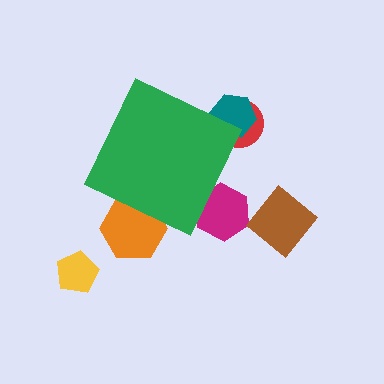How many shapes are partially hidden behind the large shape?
4 shapes are partially hidden.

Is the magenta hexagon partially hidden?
Yes, the magenta hexagon is partially hidden behind the green diamond.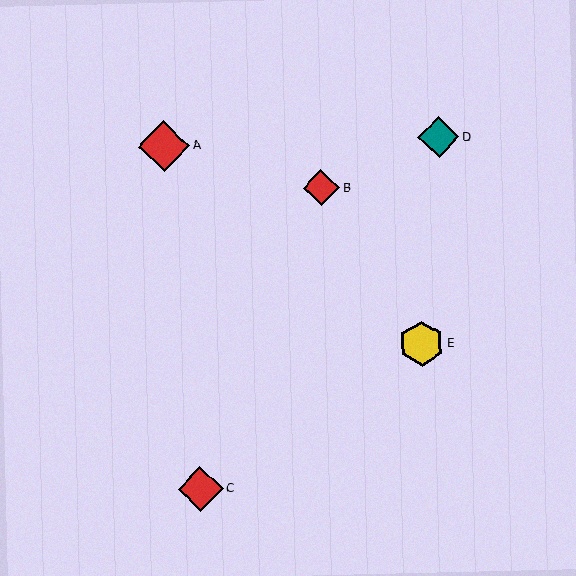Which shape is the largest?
The red diamond (labeled A) is the largest.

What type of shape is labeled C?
Shape C is a red diamond.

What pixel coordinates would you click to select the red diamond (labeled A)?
Click at (164, 146) to select the red diamond A.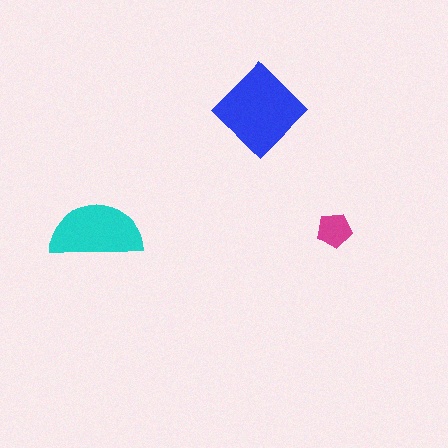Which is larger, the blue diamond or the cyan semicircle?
The blue diamond.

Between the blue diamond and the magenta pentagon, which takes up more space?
The blue diamond.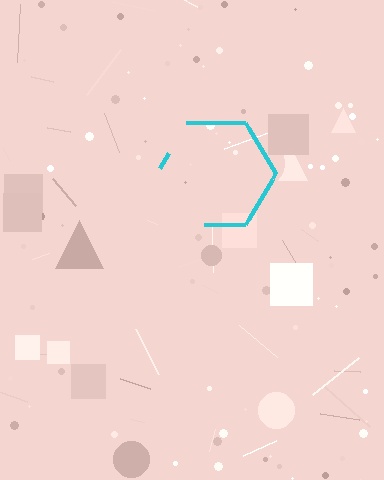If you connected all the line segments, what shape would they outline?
They would outline a hexagon.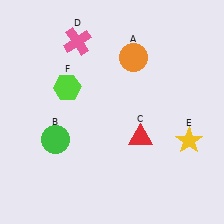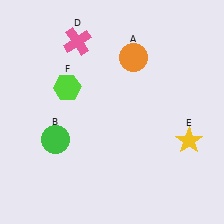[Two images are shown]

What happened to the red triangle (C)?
The red triangle (C) was removed in Image 2. It was in the bottom-right area of Image 1.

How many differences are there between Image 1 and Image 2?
There is 1 difference between the two images.